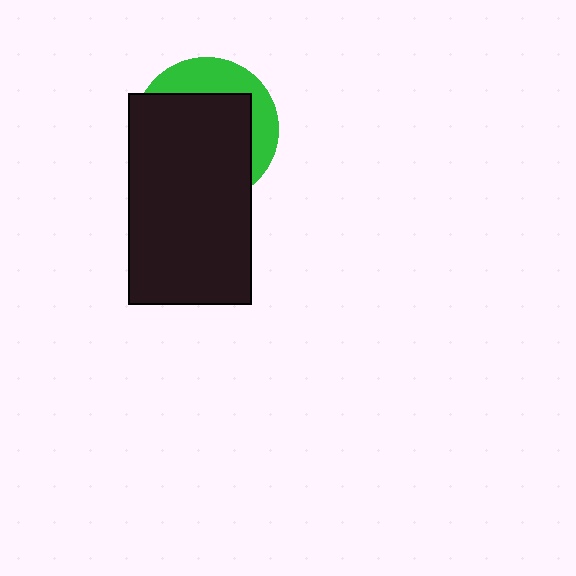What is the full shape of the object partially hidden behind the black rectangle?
The partially hidden object is a green circle.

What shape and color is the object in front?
The object in front is a black rectangle.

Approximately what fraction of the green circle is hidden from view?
Roughly 68% of the green circle is hidden behind the black rectangle.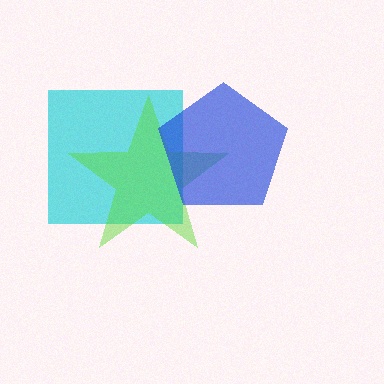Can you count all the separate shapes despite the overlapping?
Yes, there are 3 separate shapes.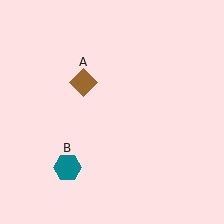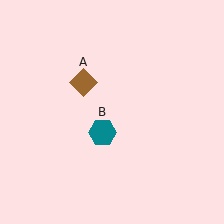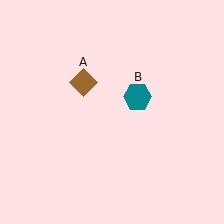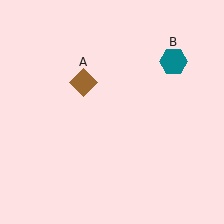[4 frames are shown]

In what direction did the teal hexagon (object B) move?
The teal hexagon (object B) moved up and to the right.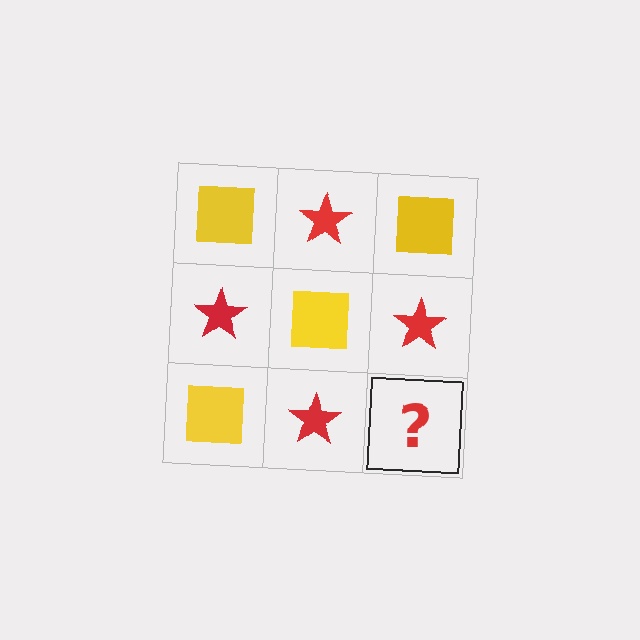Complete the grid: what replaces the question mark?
The question mark should be replaced with a yellow square.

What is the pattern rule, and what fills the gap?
The rule is that it alternates yellow square and red star in a checkerboard pattern. The gap should be filled with a yellow square.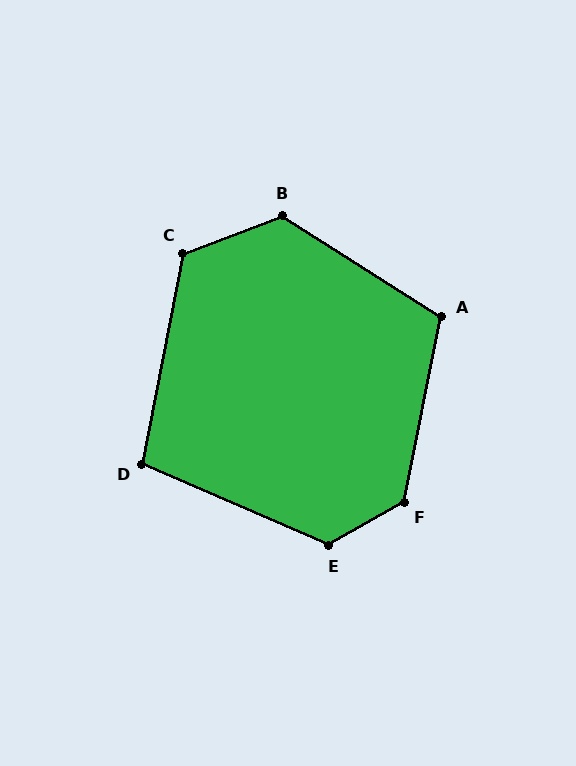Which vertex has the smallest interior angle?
D, at approximately 102 degrees.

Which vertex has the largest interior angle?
F, at approximately 130 degrees.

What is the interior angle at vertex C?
Approximately 121 degrees (obtuse).